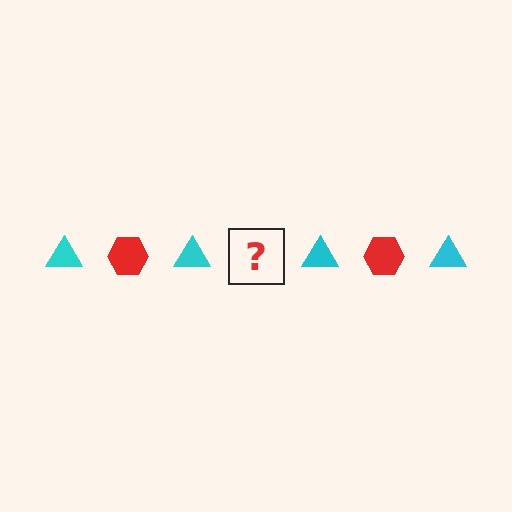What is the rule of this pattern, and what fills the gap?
The rule is that the pattern alternates between cyan triangle and red hexagon. The gap should be filled with a red hexagon.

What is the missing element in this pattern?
The missing element is a red hexagon.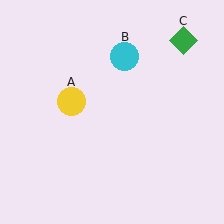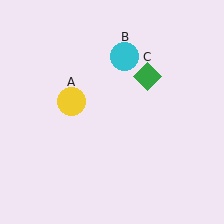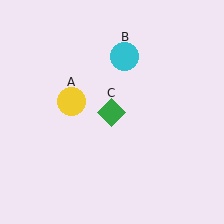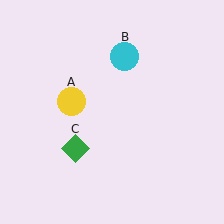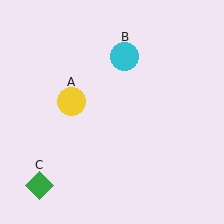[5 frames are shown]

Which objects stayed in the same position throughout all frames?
Yellow circle (object A) and cyan circle (object B) remained stationary.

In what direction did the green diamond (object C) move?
The green diamond (object C) moved down and to the left.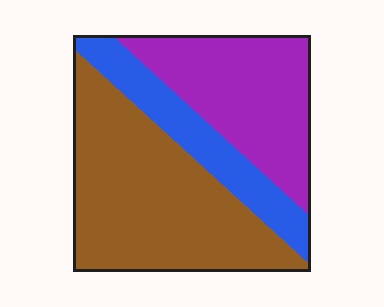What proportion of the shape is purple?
Purple covers about 30% of the shape.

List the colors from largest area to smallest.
From largest to smallest: brown, purple, blue.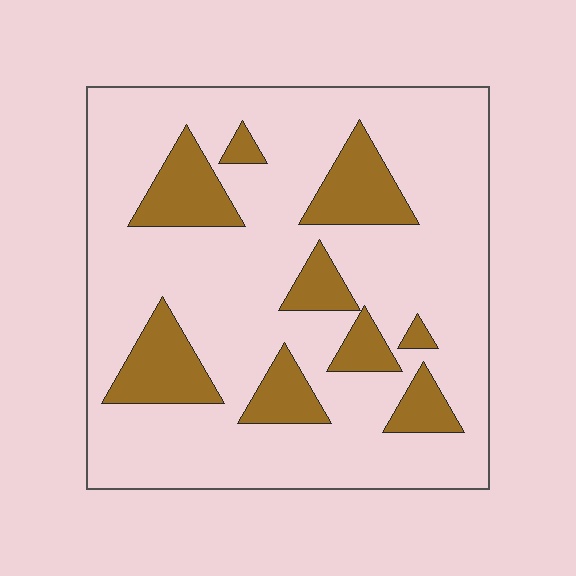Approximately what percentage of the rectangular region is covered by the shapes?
Approximately 20%.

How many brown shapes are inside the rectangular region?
9.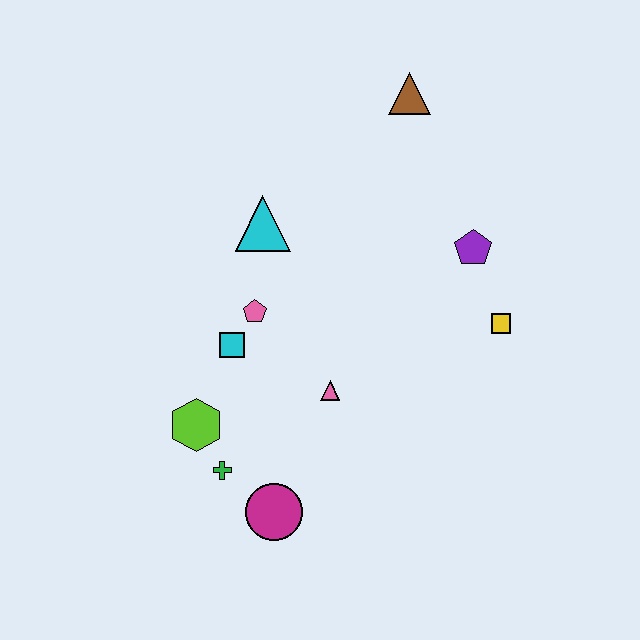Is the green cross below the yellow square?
Yes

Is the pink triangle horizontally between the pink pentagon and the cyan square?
No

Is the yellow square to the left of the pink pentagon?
No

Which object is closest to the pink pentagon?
The cyan square is closest to the pink pentagon.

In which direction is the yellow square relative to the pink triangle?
The yellow square is to the right of the pink triangle.